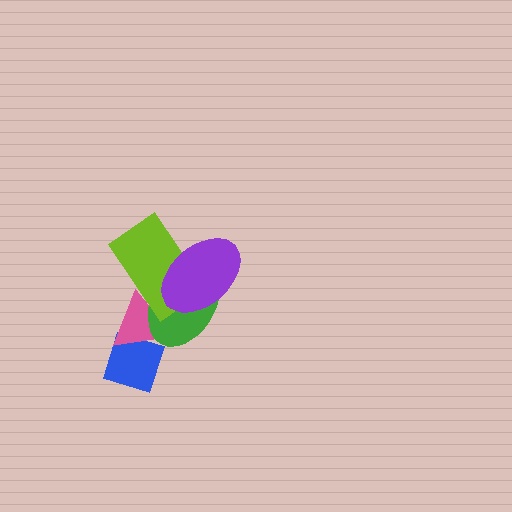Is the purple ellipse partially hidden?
No, no other shape covers it.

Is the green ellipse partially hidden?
Yes, it is partially covered by another shape.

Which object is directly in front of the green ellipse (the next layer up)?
The lime rectangle is directly in front of the green ellipse.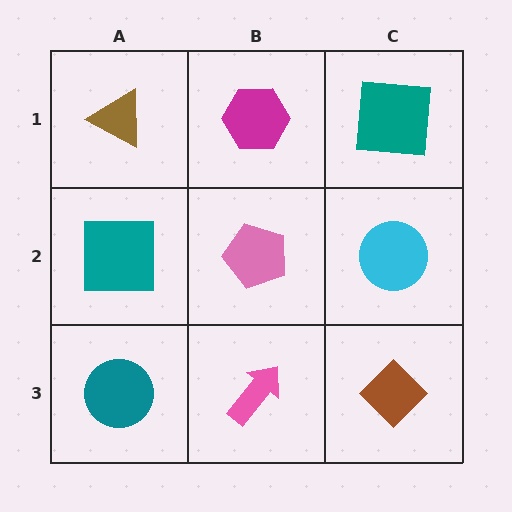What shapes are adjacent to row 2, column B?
A magenta hexagon (row 1, column B), a pink arrow (row 3, column B), a teal square (row 2, column A), a cyan circle (row 2, column C).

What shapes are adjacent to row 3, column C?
A cyan circle (row 2, column C), a pink arrow (row 3, column B).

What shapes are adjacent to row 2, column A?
A brown triangle (row 1, column A), a teal circle (row 3, column A), a pink pentagon (row 2, column B).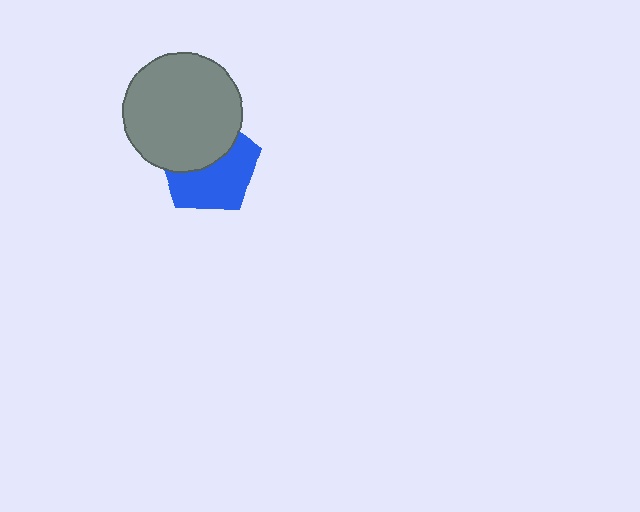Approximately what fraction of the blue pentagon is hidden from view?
Roughly 45% of the blue pentagon is hidden behind the gray circle.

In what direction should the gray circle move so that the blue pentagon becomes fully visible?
The gray circle should move up. That is the shortest direction to clear the overlap and leave the blue pentagon fully visible.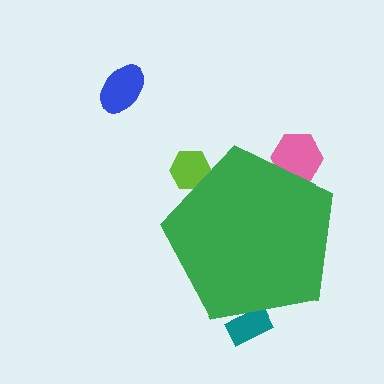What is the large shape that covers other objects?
A green pentagon.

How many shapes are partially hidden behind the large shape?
3 shapes are partially hidden.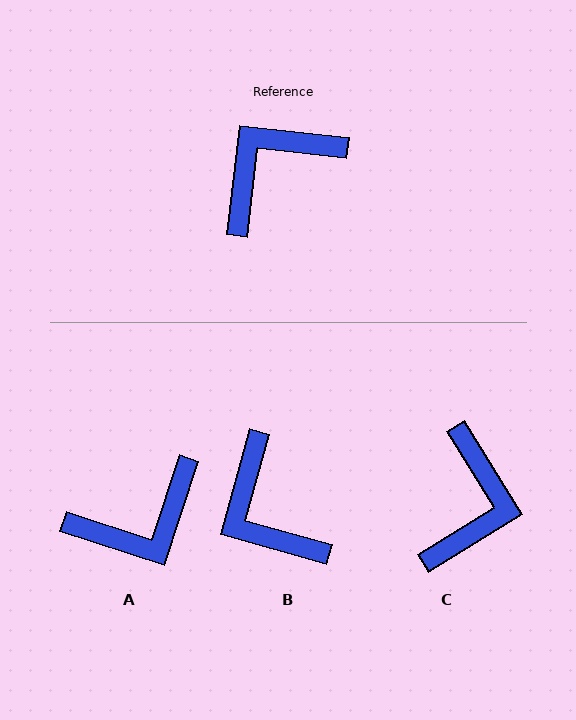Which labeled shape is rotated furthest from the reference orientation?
A, about 169 degrees away.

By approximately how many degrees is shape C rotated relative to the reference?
Approximately 141 degrees clockwise.